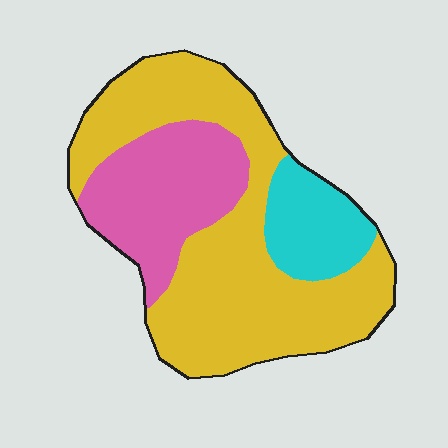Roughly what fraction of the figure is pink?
Pink covers 26% of the figure.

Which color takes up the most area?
Yellow, at roughly 60%.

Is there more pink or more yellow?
Yellow.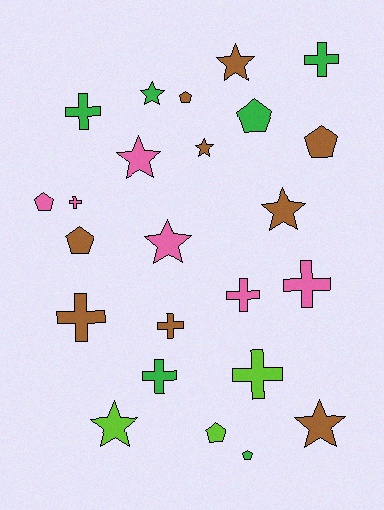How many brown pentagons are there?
There are 3 brown pentagons.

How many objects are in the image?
There are 24 objects.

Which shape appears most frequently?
Cross, with 9 objects.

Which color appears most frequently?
Brown, with 9 objects.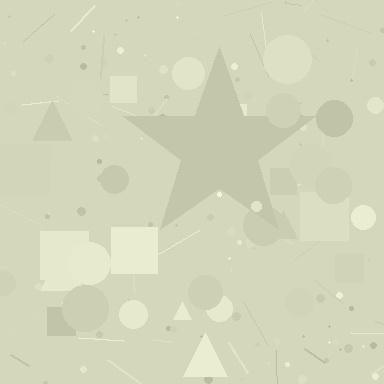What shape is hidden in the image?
A star is hidden in the image.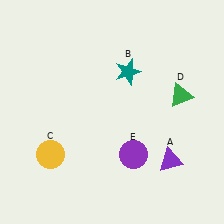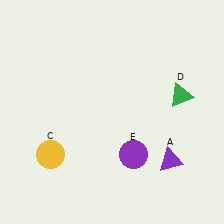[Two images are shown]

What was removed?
The teal star (B) was removed in Image 2.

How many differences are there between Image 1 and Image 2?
There is 1 difference between the two images.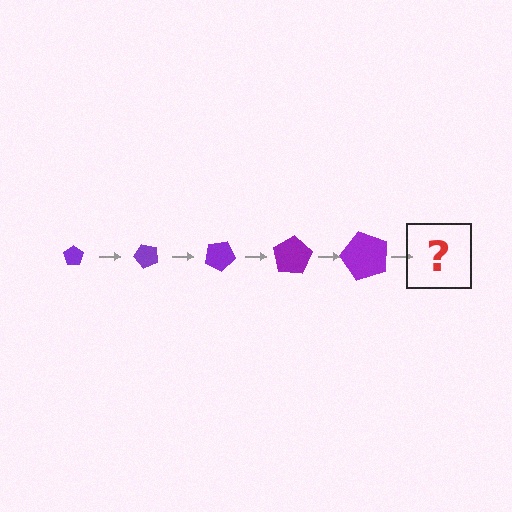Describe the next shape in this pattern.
It should be a pentagon, larger than the previous one and rotated 250 degrees from the start.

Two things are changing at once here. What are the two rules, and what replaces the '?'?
The two rules are that the pentagon grows larger each step and it rotates 50 degrees each step. The '?' should be a pentagon, larger than the previous one and rotated 250 degrees from the start.